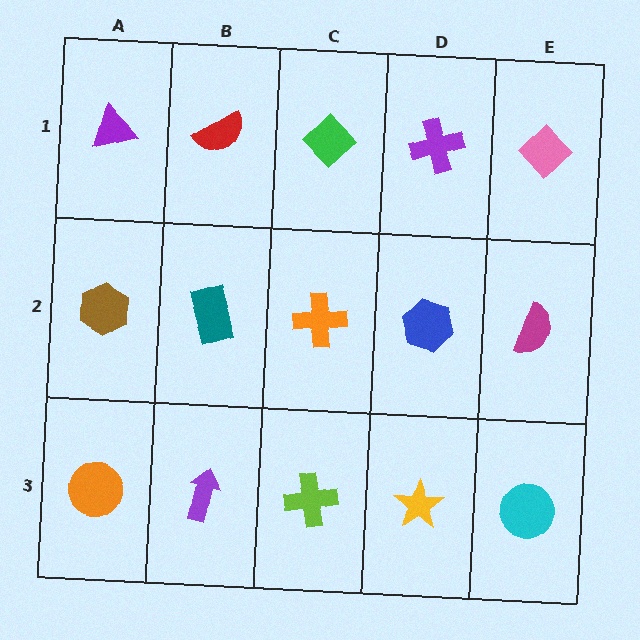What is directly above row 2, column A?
A purple triangle.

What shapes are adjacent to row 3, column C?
An orange cross (row 2, column C), a purple arrow (row 3, column B), a yellow star (row 3, column D).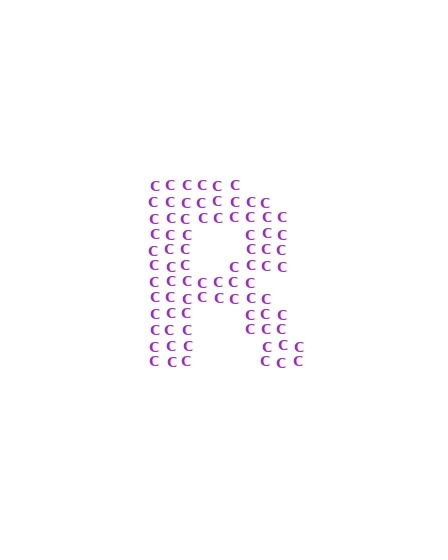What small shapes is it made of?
It is made of small letter C's.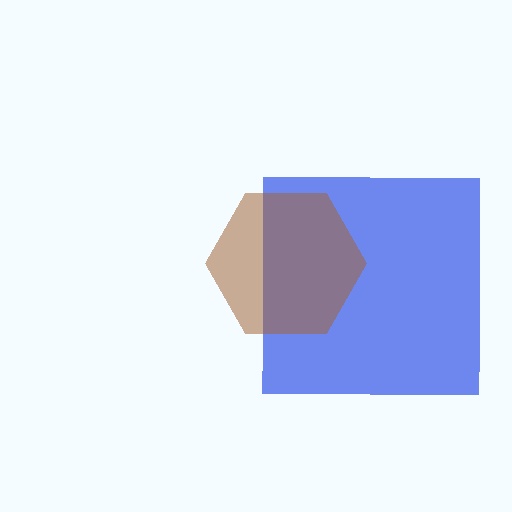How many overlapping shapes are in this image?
There are 2 overlapping shapes in the image.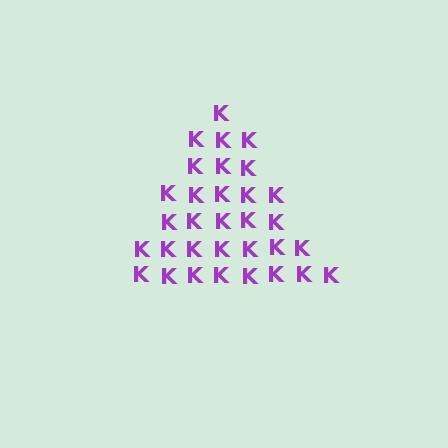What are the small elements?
The small elements are letter K's.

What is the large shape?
The large shape is a triangle.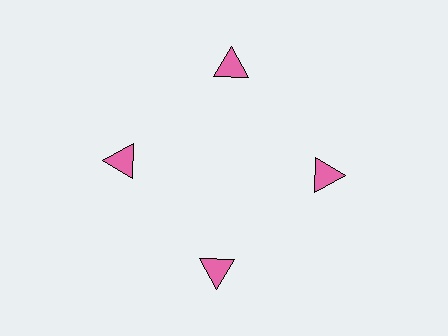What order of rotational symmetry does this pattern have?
This pattern has 4-fold rotational symmetry.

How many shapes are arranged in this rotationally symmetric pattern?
There are 4 shapes, arranged in 4 groups of 1.